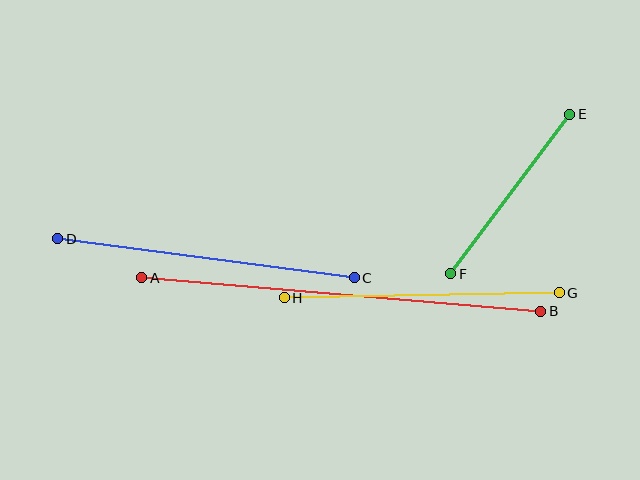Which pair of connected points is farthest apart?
Points A and B are farthest apart.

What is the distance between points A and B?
The distance is approximately 400 pixels.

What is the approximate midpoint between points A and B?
The midpoint is at approximately (341, 294) pixels.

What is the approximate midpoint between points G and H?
The midpoint is at approximately (422, 295) pixels.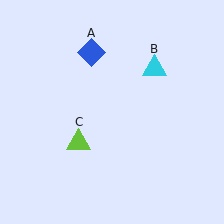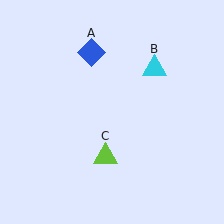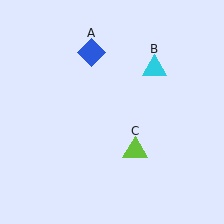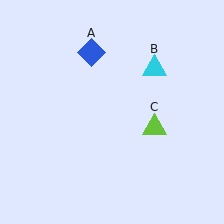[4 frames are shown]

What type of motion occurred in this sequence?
The lime triangle (object C) rotated counterclockwise around the center of the scene.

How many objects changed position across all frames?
1 object changed position: lime triangle (object C).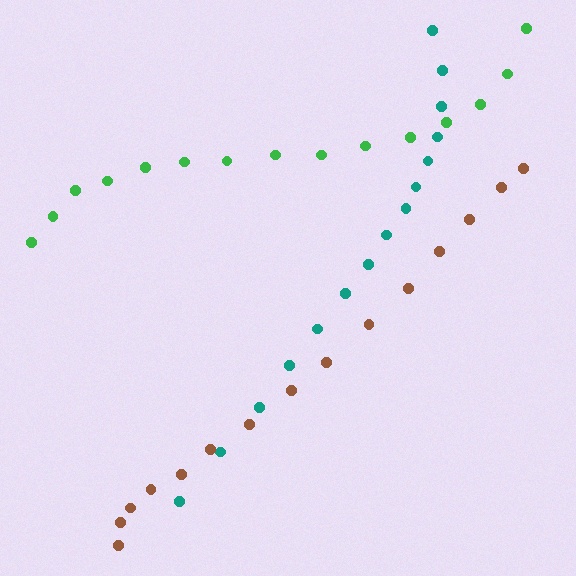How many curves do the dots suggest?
There are 3 distinct paths.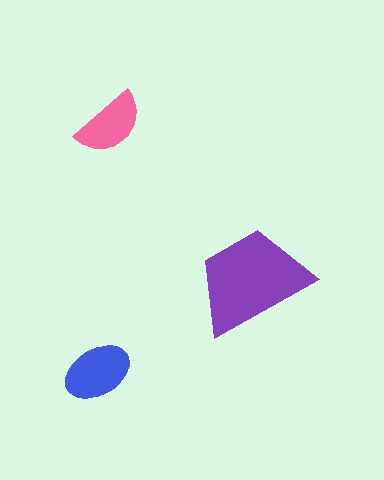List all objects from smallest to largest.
The pink semicircle, the blue ellipse, the purple trapezoid.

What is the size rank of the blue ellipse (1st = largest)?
2nd.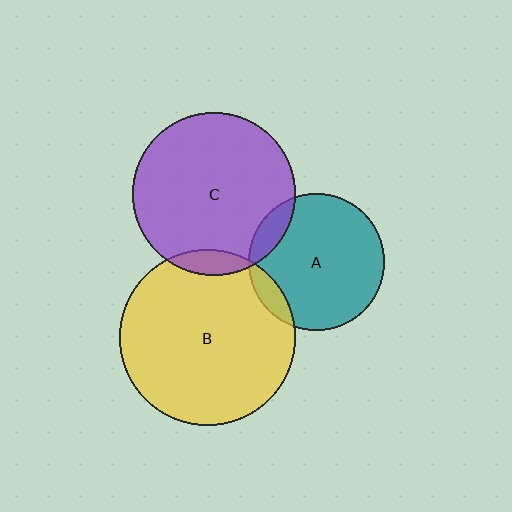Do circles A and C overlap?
Yes.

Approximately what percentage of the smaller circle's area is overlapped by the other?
Approximately 10%.